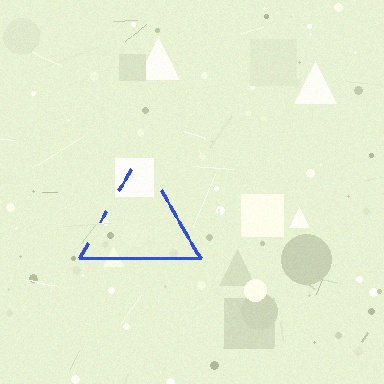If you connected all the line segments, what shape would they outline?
They would outline a triangle.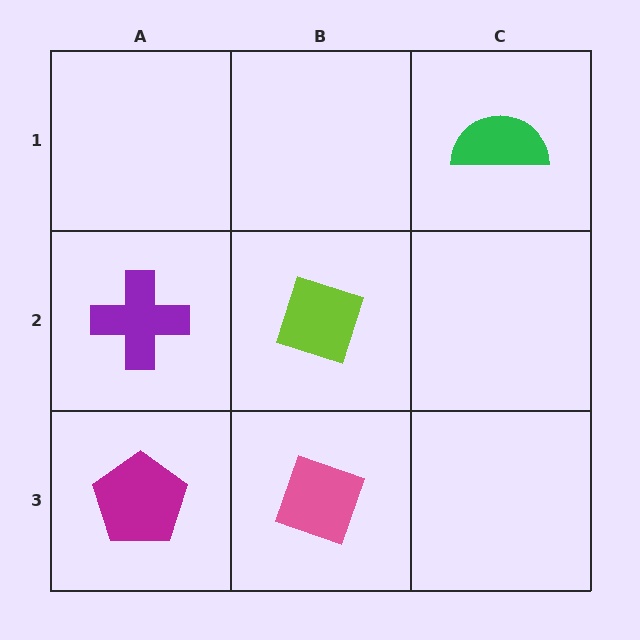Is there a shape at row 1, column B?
No, that cell is empty.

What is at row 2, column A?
A purple cross.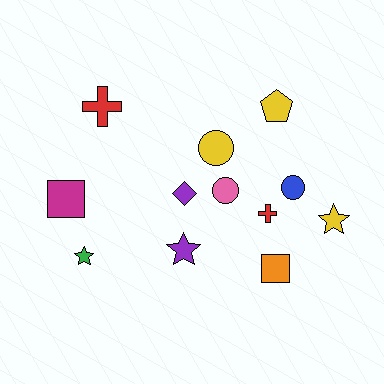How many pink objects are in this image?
There is 1 pink object.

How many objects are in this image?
There are 12 objects.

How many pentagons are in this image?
There is 1 pentagon.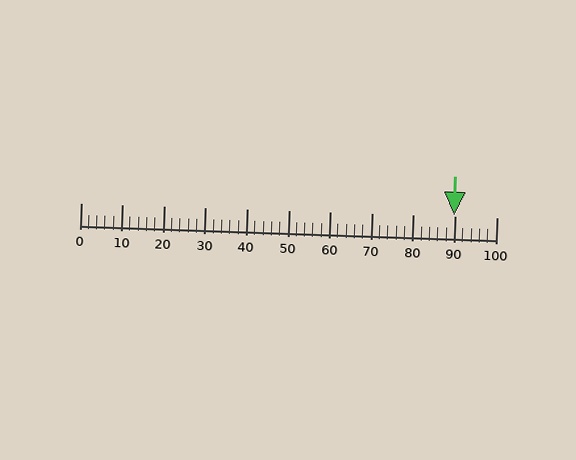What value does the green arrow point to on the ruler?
The green arrow points to approximately 90.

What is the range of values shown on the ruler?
The ruler shows values from 0 to 100.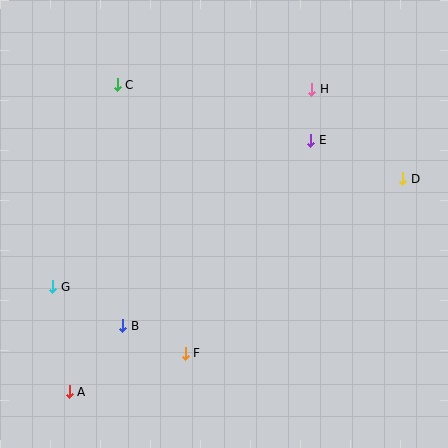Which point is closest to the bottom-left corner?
Point A is closest to the bottom-left corner.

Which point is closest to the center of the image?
Point E at (311, 141) is closest to the center.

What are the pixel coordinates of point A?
Point A is at (69, 392).